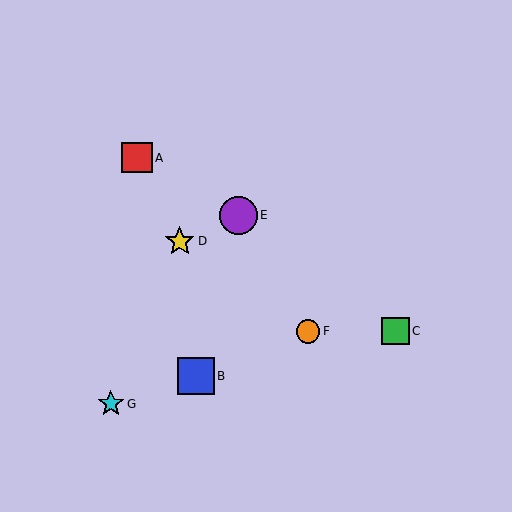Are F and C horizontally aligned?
Yes, both are at y≈331.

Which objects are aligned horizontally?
Objects C, F are aligned horizontally.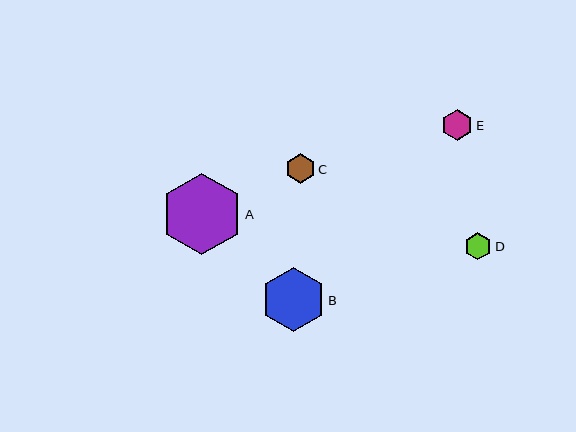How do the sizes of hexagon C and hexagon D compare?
Hexagon C and hexagon D are approximately the same size.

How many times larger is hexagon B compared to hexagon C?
Hexagon B is approximately 2.2 times the size of hexagon C.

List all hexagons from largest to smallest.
From largest to smallest: A, B, E, C, D.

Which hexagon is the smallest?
Hexagon D is the smallest with a size of approximately 27 pixels.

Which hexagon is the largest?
Hexagon A is the largest with a size of approximately 81 pixels.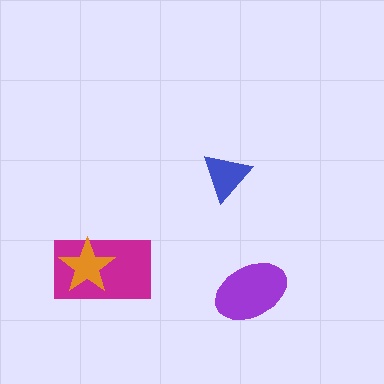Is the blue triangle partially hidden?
No, no other shape covers it.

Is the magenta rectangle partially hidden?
Yes, it is partially covered by another shape.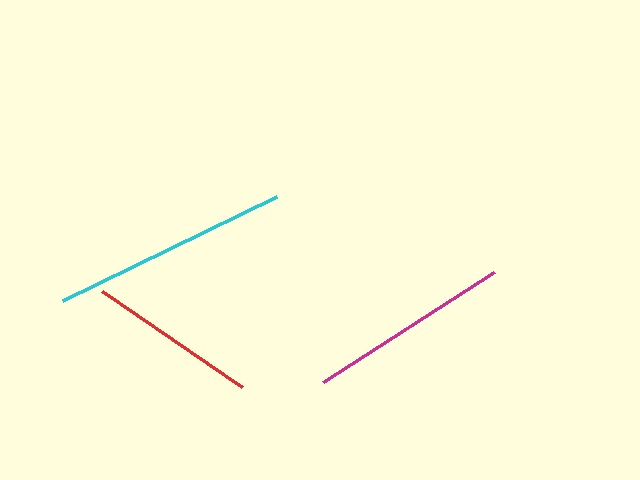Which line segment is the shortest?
The red line is the shortest at approximately 170 pixels.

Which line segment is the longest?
The cyan line is the longest at approximately 238 pixels.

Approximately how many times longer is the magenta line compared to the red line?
The magenta line is approximately 1.2 times the length of the red line.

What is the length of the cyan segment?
The cyan segment is approximately 238 pixels long.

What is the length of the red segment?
The red segment is approximately 170 pixels long.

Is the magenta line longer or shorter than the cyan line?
The cyan line is longer than the magenta line.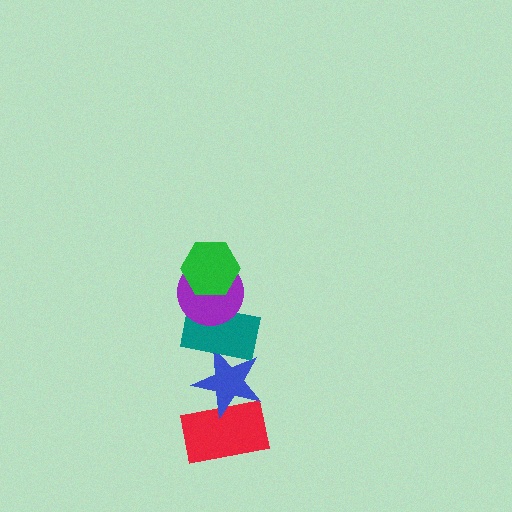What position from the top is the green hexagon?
The green hexagon is 1st from the top.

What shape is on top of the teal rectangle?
The purple circle is on top of the teal rectangle.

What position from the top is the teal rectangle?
The teal rectangle is 3rd from the top.